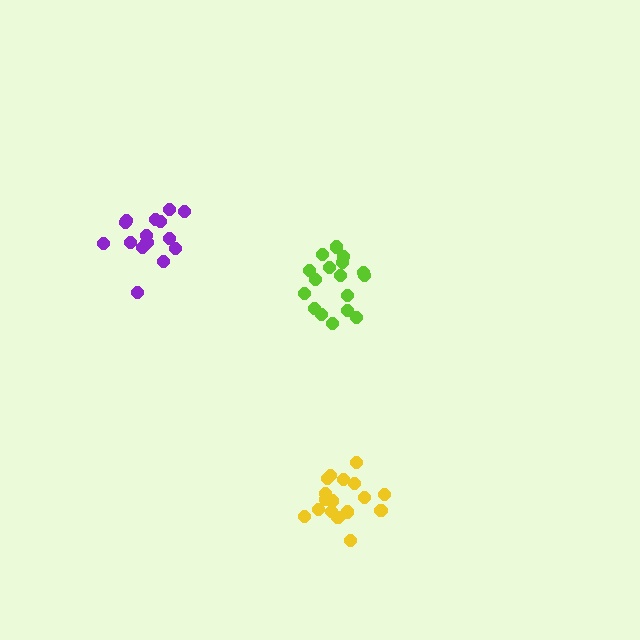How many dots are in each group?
Group 1: 17 dots, Group 2: 15 dots, Group 3: 17 dots (49 total).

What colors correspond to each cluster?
The clusters are colored: yellow, purple, lime.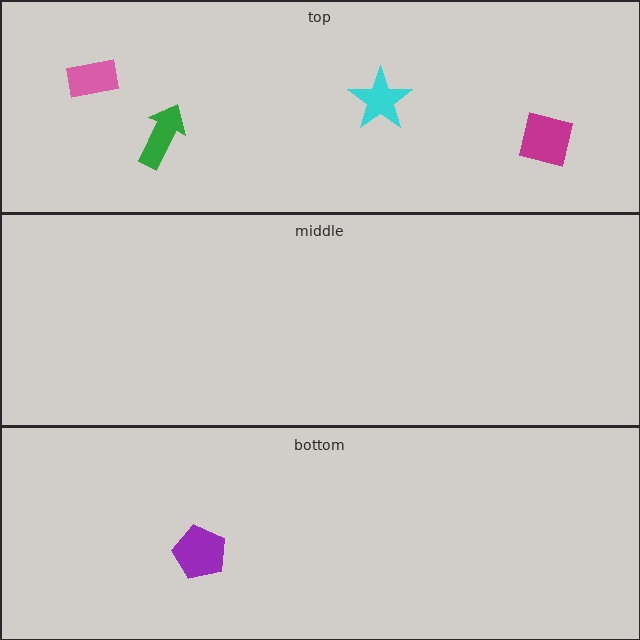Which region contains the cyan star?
The top region.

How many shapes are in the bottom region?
1.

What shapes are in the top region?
The cyan star, the magenta square, the green arrow, the pink rectangle.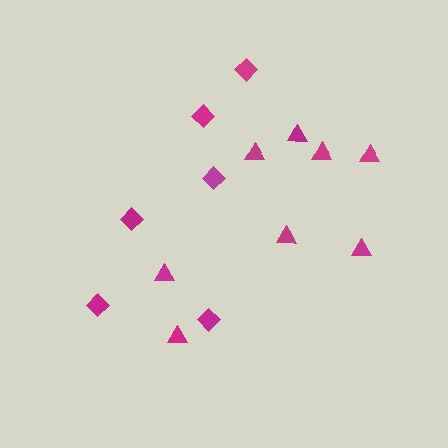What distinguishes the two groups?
There are 2 groups: one group of triangles (8) and one group of diamonds (6).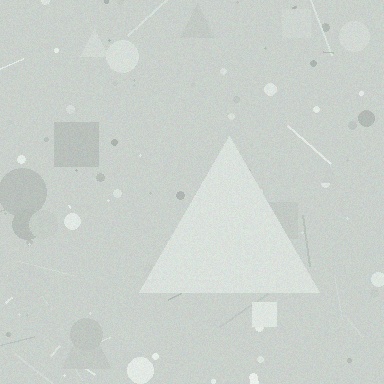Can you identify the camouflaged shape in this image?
The camouflaged shape is a triangle.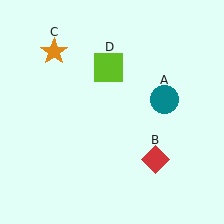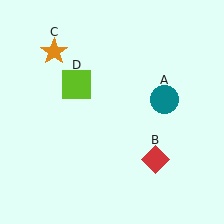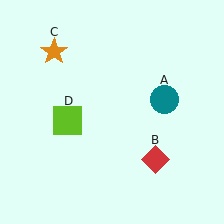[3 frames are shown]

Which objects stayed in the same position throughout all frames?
Teal circle (object A) and red diamond (object B) and orange star (object C) remained stationary.